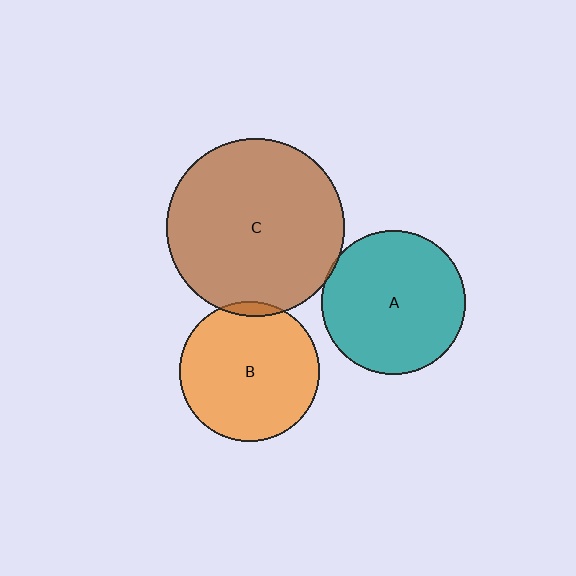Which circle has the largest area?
Circle C (brown).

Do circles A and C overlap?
Yes.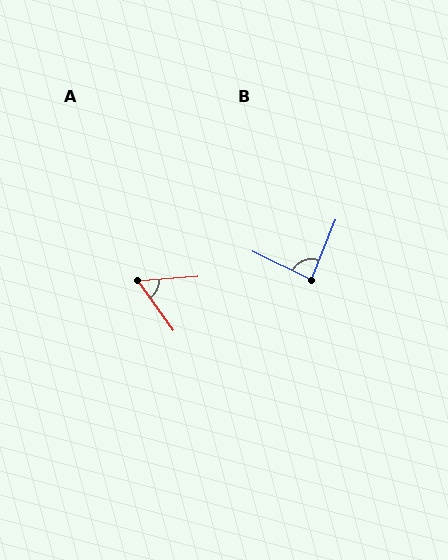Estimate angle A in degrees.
Approximately 59 degrees.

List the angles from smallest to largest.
A (59°), B (85°).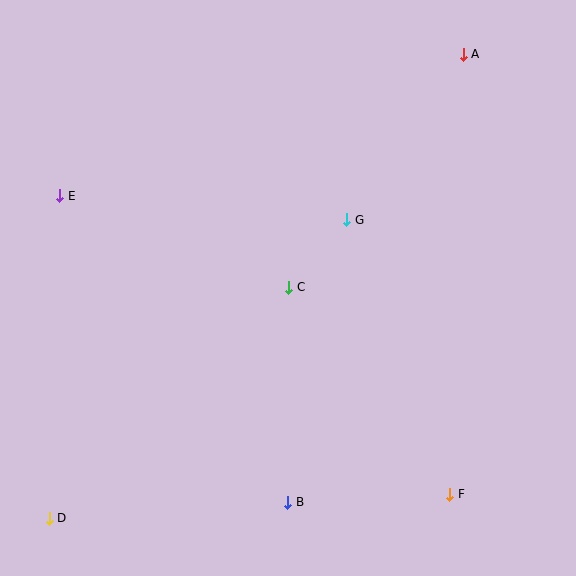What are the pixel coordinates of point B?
Point B is at (288, 502).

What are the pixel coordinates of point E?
Point E is at (60, 196).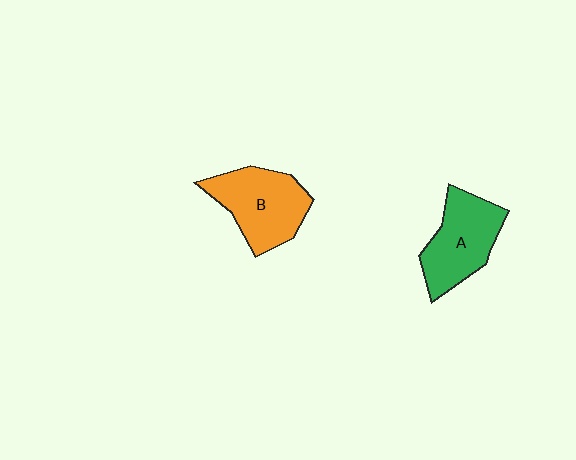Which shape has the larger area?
Shape B (orange).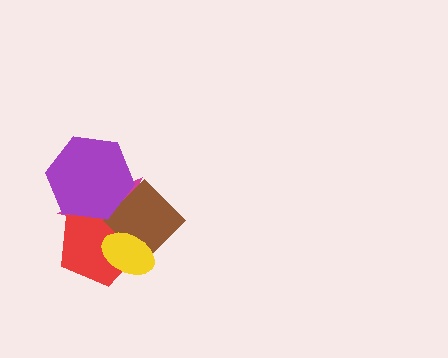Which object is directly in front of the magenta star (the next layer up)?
The red pentagon is directly in front of the magenta star.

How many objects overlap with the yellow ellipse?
3 objects overlap with the yellow ellipse.